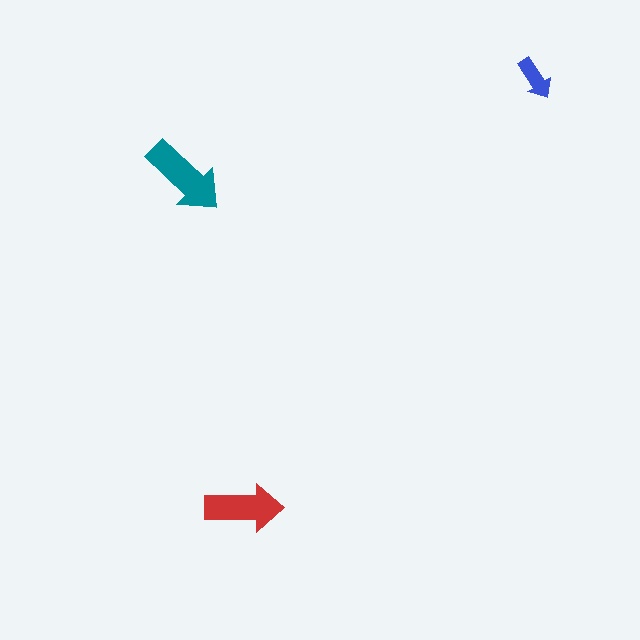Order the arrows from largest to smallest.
the teal one, the red one, the blue one.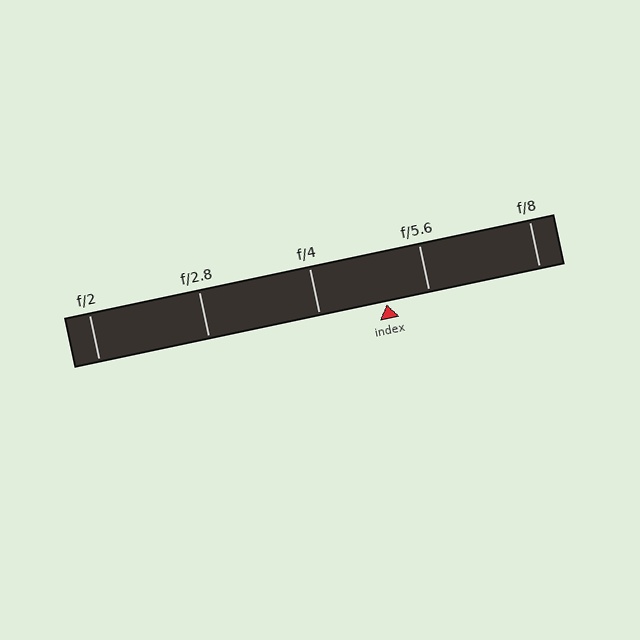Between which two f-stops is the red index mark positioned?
The index mark is between f/4 and f/5.6.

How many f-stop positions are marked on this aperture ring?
There are 5 f-stop positions marked.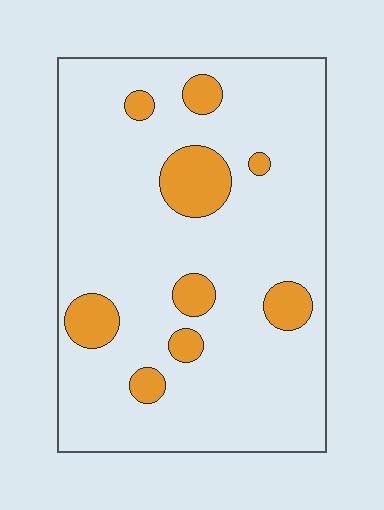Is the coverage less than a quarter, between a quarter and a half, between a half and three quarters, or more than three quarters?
Less than a quarter.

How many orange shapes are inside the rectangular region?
9.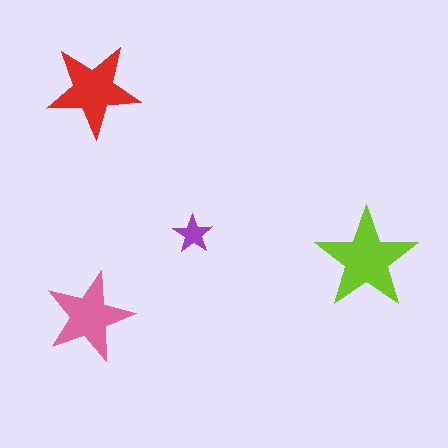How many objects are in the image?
There are 4 objects in the image.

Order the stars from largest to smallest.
the lime one, the red one, the pink one, the purple one.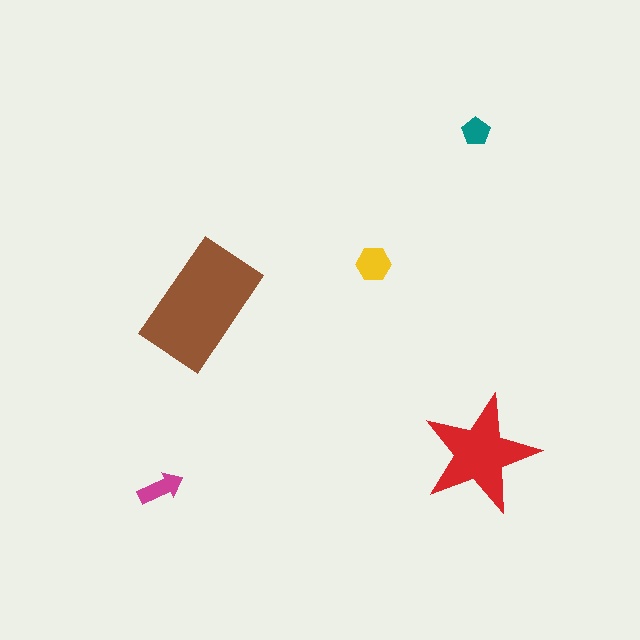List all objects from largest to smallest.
The brown rectangle, the red star, the yellow hexagon, the magenta arrow, the teal pentagon.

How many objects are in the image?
There are 5 objects in the image.